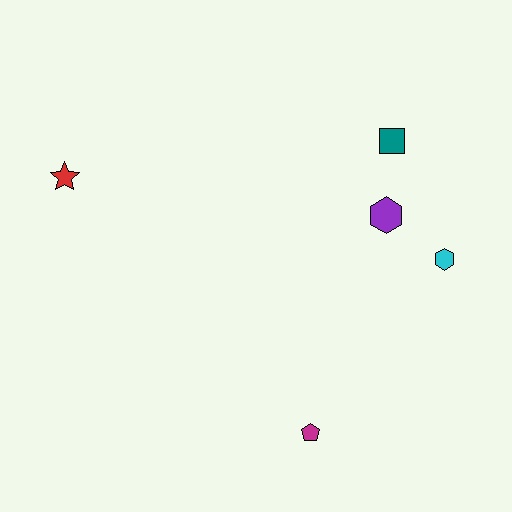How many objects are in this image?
There are 5 objects.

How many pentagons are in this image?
There is 1 pentagon.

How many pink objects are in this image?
There are no pink objects.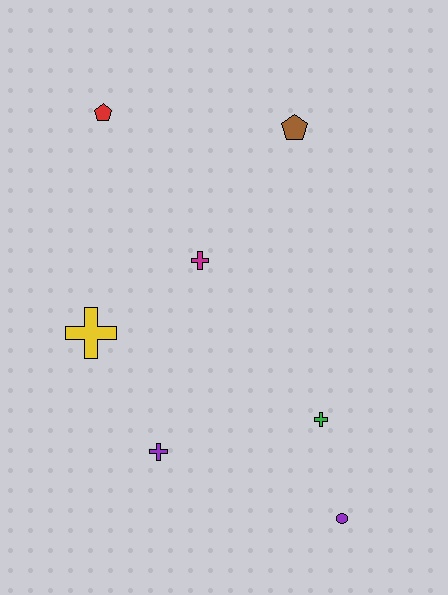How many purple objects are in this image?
There are 2 purple objects.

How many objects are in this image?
There are 7 objects.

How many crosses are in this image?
There are 4 crosses.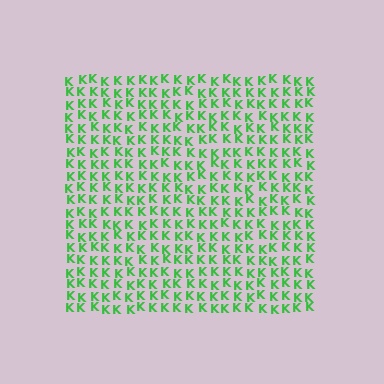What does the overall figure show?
The overall figure shows a square.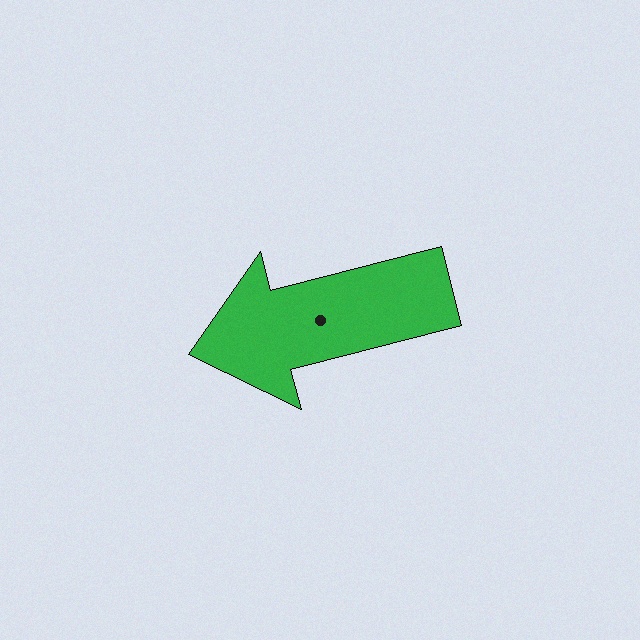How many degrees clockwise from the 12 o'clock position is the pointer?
Approximately 255 degrees.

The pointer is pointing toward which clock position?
Roughly 9 o'clock.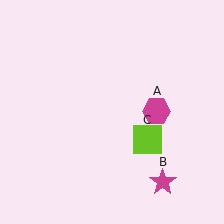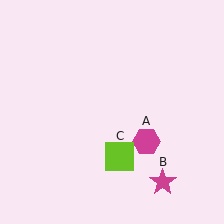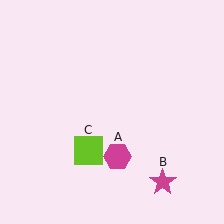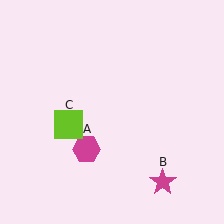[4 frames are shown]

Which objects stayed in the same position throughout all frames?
Magenta star (object B) remained stationary.